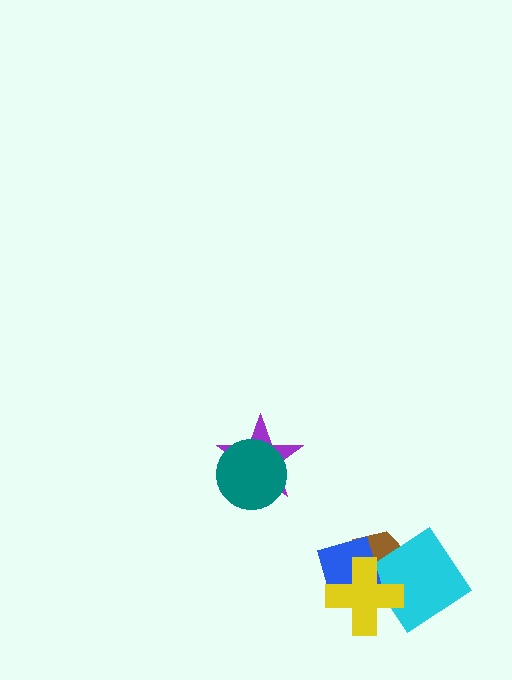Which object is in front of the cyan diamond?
The yellow cross is in front of the cyan diamond.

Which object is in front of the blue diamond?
The yellow cross is in front of the blue diamond.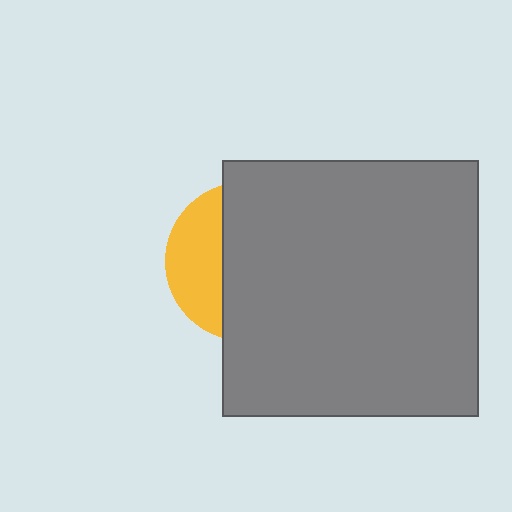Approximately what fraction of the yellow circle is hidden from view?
Roughly 68% of the yellow circle is hidden behind the gray square.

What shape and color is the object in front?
The object in front is a gray square.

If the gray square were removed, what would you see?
You would see the complete yellow circle.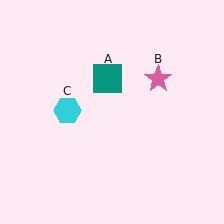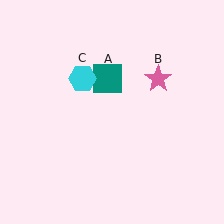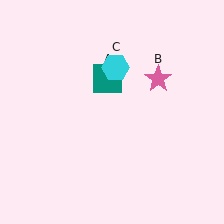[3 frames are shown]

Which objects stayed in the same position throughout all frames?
Teal square (object A) and pink star (object B) remained stationary.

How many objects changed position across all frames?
1 object changed position: cyan hexagon (object C).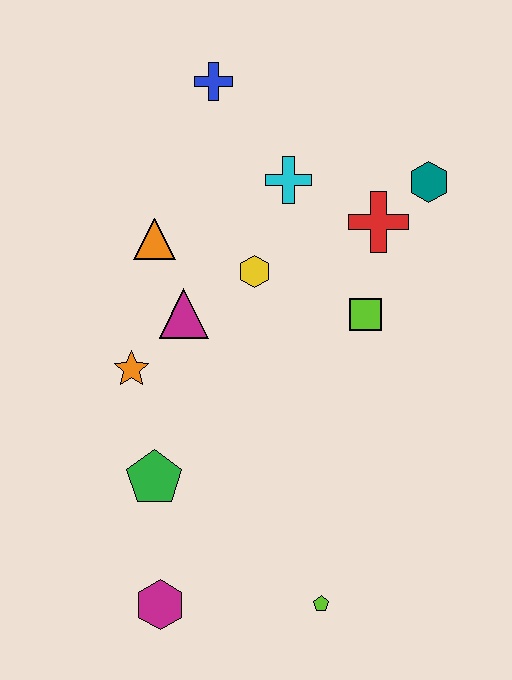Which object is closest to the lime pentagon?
The magenta hexagon is closest to the lime pentagon.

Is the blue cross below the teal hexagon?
No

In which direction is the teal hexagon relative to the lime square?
The teal hexagon is above the lime square.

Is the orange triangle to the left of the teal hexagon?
Yes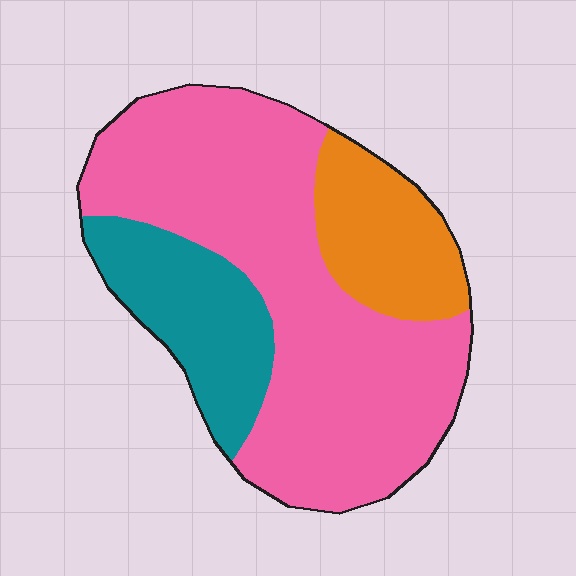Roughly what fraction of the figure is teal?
Teal takes up about one fifth (1/5) of the figure.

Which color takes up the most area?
Pink, at roughly 65%.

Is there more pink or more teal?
Pink.